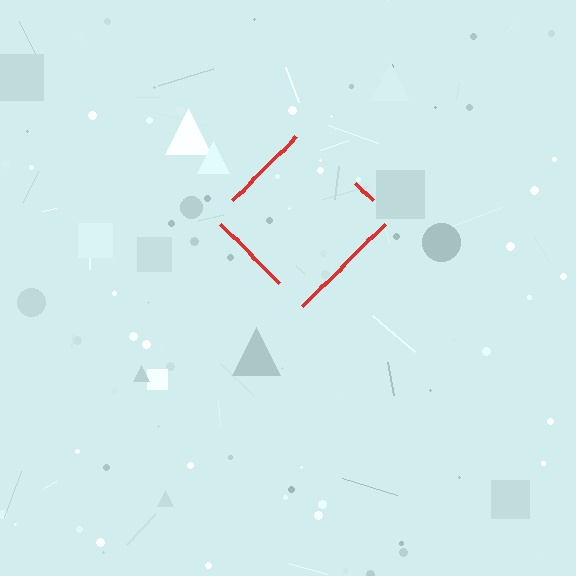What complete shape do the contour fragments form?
The contour fragments form a diamond.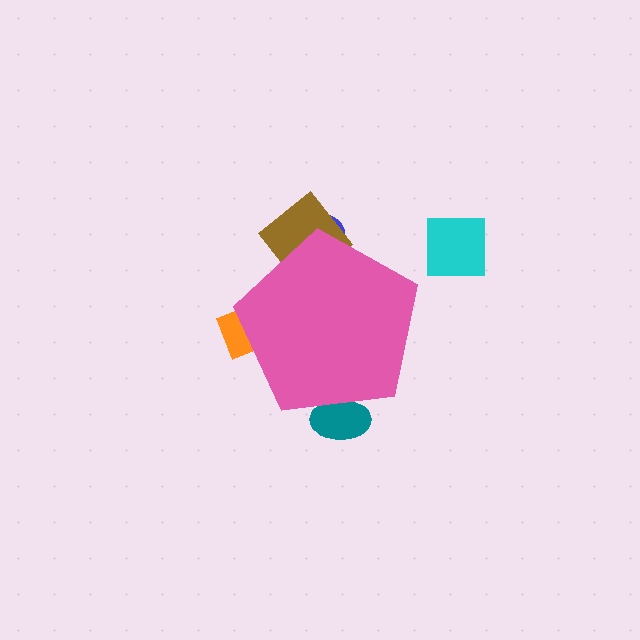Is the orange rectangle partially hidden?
Yes, the orange rectangle is partially hidden behind the pink pentagon.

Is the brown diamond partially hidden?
Yes, the brown diamond is partially hidden behind the pink pentagon.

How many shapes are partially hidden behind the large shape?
4 shapes are partially hidden.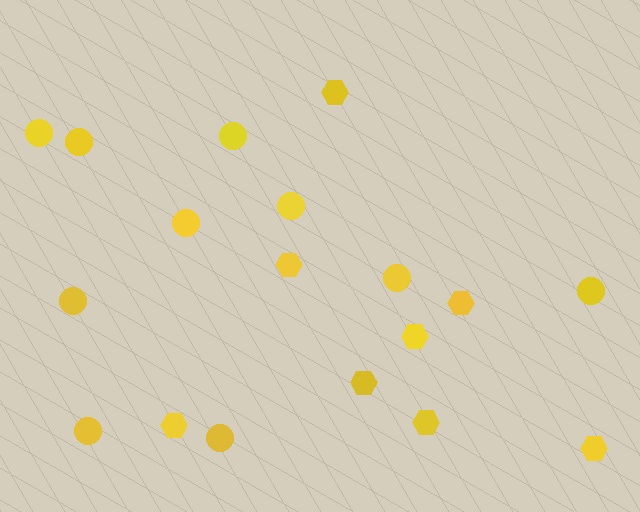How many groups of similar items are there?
There are 2 groups: one group of hexagons (8) and one group of circles (10).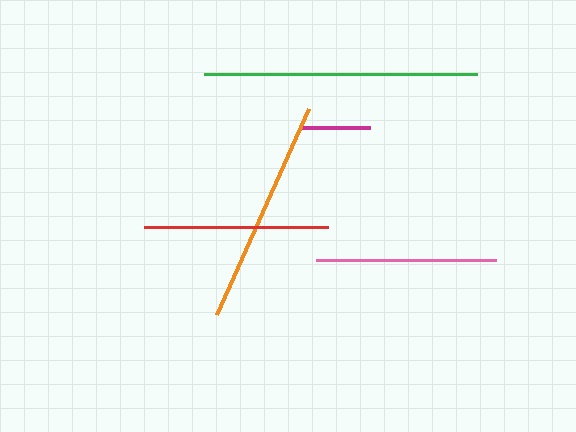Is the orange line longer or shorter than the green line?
The green line is longer than the orange line.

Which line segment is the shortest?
The magenta line is the shortest at approximately 70 pixels.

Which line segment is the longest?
The green line is the longest at approximately 273 pixels.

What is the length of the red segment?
The red segment is approximately 185 pixels long.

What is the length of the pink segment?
The pink segment is approximately 179 pixels long.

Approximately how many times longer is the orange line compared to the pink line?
The orange line is approximately 1.3 times the length of the pink line.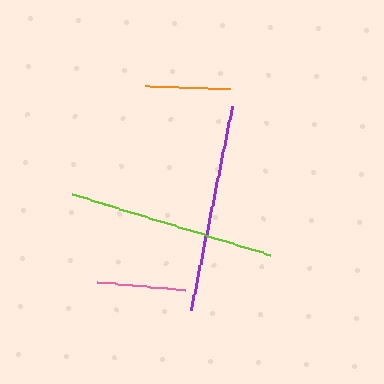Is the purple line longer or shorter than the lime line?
The purple line is longer than the lime line.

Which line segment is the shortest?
The orange line is the shortest at approximately 85 pixels.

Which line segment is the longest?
The purple line is the longest at approximately 208 pixels.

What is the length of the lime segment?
The lime segment is approximately 207 pixels long.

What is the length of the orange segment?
The orange segment is approximately 85 pixels long.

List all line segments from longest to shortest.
From longest to shortest: purple, lime, pink, orange.